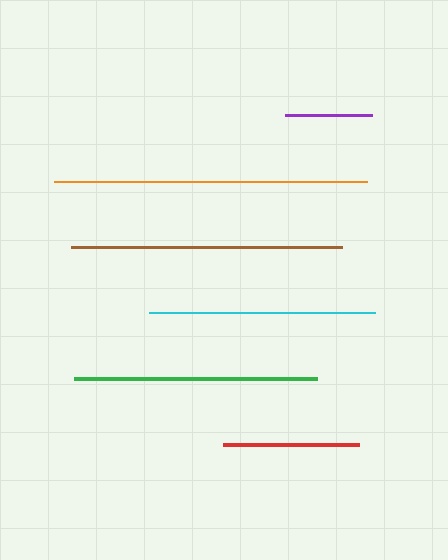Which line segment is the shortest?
The purple line is the shortest at approximately 87 pixels.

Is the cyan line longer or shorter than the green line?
The green line is longer than the cyan line.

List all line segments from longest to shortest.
From longest to shortest: orange, brown, green, cyan, red, purple.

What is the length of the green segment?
The green segment is approximately 243 pixels long.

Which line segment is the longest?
The orange line is the longest at approximately 313 pixels.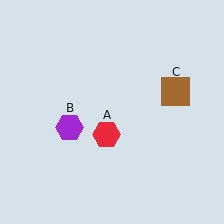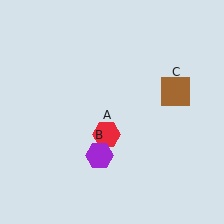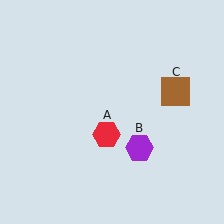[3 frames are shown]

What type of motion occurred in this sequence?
The purple hexagon (object B) rotated counterclockwise around the center of the scene.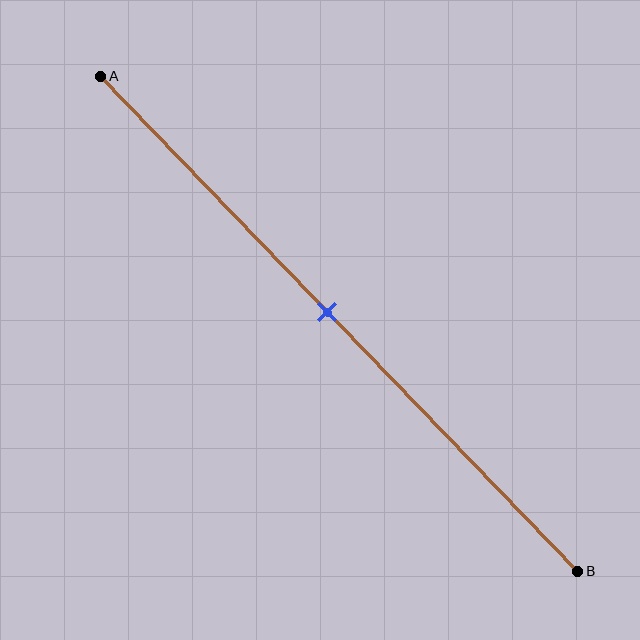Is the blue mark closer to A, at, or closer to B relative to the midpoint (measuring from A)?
The blue mark is approximately at the midpoint of segment AB.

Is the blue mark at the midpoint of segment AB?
Yes, the mark is approximately at the midpoint.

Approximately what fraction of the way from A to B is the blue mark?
The blue mark is approximately 50% of the way from A to B.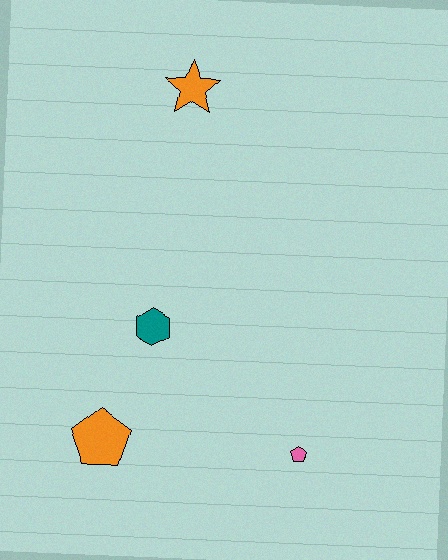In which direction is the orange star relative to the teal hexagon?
The orange star is above the teal hexagon.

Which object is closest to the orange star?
The teal hexagon is closest to the orange star.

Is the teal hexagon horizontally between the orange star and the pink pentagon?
No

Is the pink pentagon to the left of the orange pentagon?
No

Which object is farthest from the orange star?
The pink pentagon is farthest from the orange star.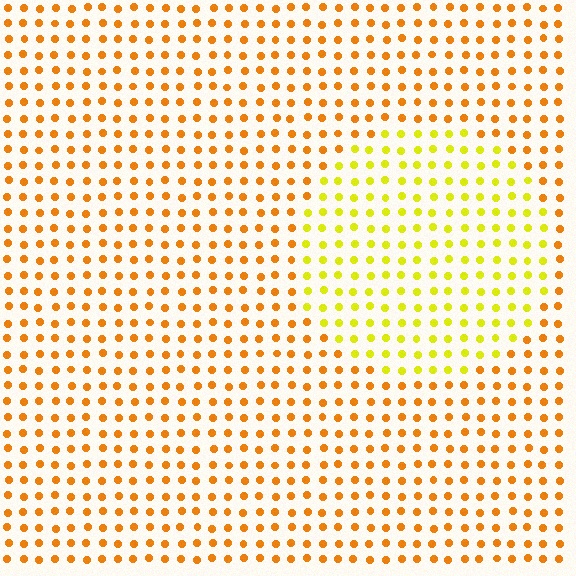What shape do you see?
I see a circle.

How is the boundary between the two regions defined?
The boundary is defined purely by a slight shift in hue (about 34 degrees). Spacing, size, and orientation are identical on both sides.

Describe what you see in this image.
The image is filled with small orange elements in a uniform arrangement. A circle-shaped region is visible where the elements are tinted to a slightly different hue, forming a subtle color boundary.